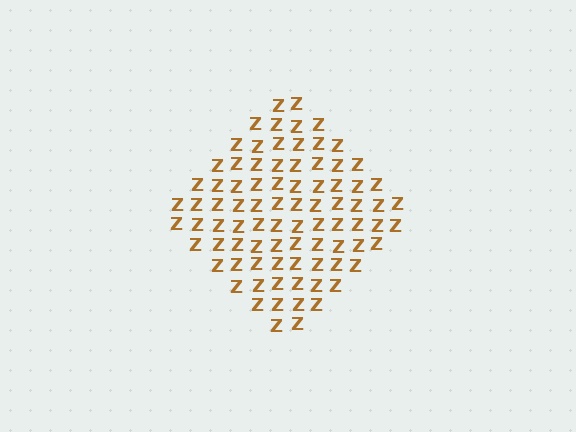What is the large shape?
The large shape is a diamond.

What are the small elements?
The small elements are letter Z's.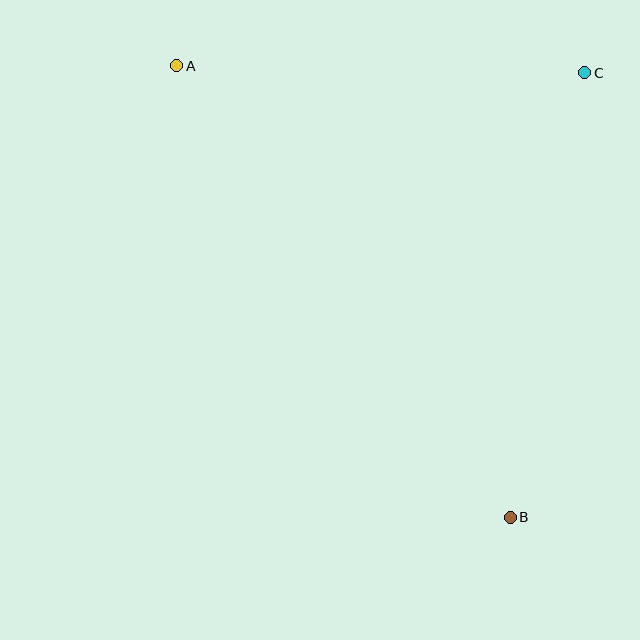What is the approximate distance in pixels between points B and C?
The distance between B and C is approximately 451 pixels.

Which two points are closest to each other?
Points A and C are closest to each other.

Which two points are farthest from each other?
Points A and B are farthest from each other.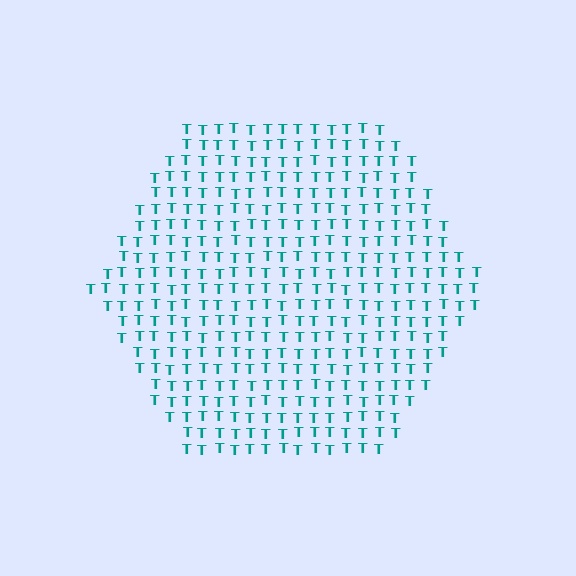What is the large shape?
The large shape is a hexagon.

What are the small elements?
The small elements are letter T's.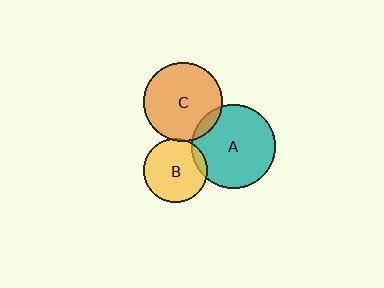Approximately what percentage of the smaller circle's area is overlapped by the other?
Approximately 5%.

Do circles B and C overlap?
Yes.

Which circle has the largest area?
Circle A (teal).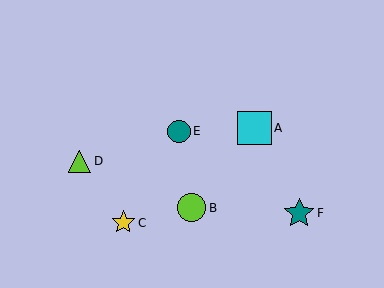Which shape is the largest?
The cyan square (labeled A) is the largest.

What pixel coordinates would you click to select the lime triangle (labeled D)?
Click at (80, 161) to select the lime triangle D.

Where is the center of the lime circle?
The center of the lime circle is at (192, 208).